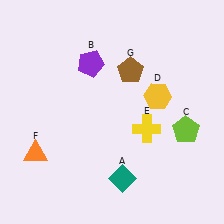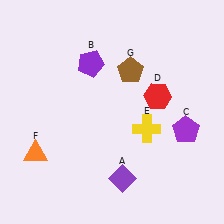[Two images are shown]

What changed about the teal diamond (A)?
In Image 1, A is teal. In Image 2, it changed to purple.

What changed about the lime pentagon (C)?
In Image 1, C is lime. In Image 2, it changed to purple.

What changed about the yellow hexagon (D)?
In Image 1, D is yellow. In Image 2, it changed to red.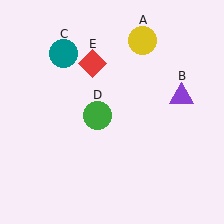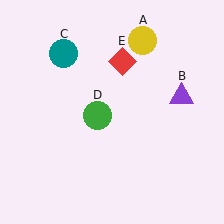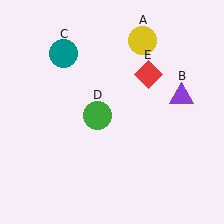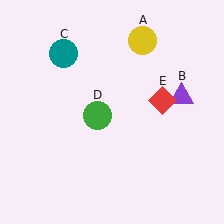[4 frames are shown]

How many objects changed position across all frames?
1 object changed position: red diamond (object E).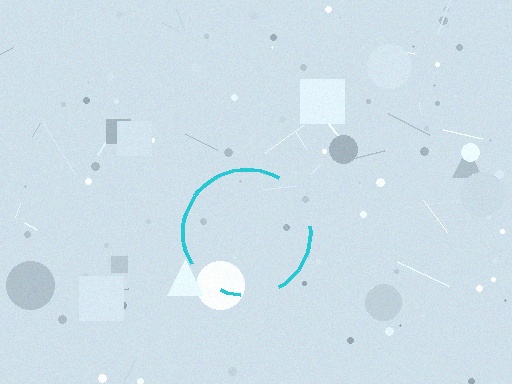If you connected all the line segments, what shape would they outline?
They would outline a circle.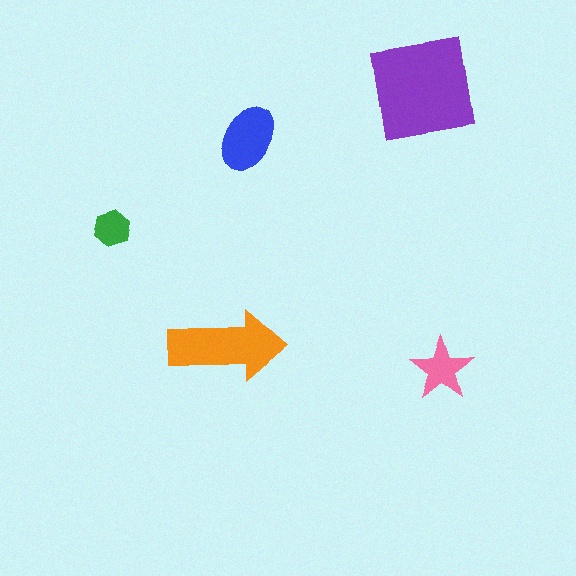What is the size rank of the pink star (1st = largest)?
4th.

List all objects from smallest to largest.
The green hexagon, the pink star, the blue ellipse, the orange arrow, the purple square.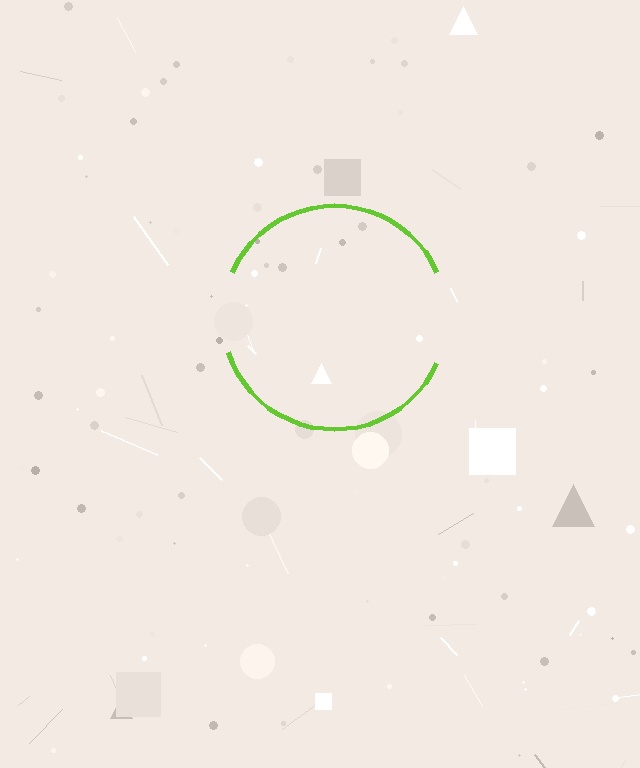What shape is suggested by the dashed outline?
The dashed outline suggests a circle.